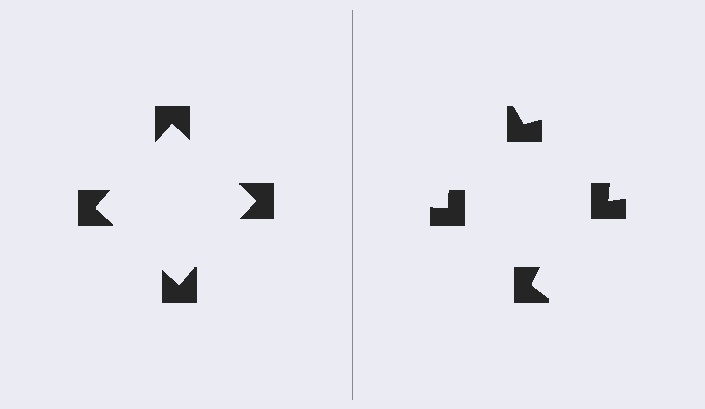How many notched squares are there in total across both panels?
8 — 4 on each side.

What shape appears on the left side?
An illusory square.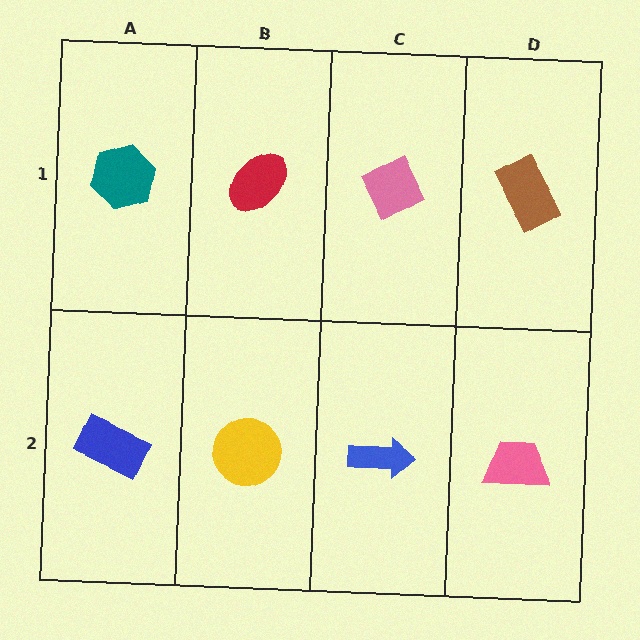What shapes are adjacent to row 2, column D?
A brown rectangle (row 1, column D), a blue arrow (row 2, column C).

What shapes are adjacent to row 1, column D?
A pink trapezoid (row 2, column D), a pink diamond (row 1, column C).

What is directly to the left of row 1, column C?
A red ellipse.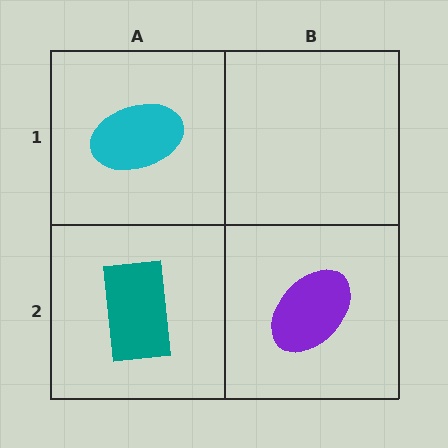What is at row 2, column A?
A teal rectangle.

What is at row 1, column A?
A cyan ellipse.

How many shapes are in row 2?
2 shapes.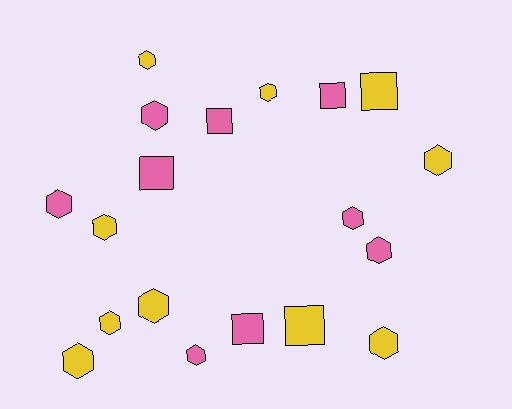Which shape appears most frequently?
Hexagon, with 13 objects.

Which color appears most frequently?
Yellow, with 10 objects.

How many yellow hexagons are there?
There are 8 yellow hexagons.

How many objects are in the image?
There are 19 objects.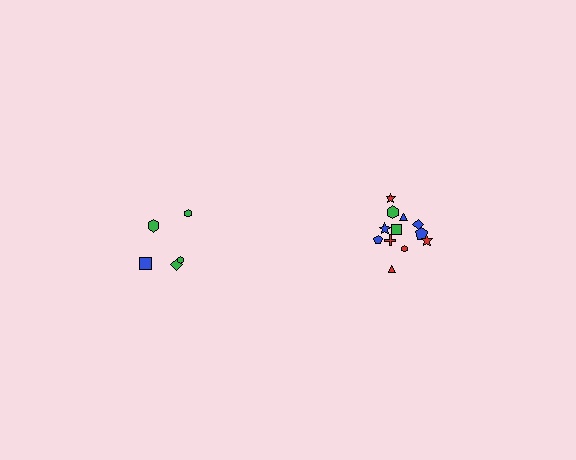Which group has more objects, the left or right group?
The right group.